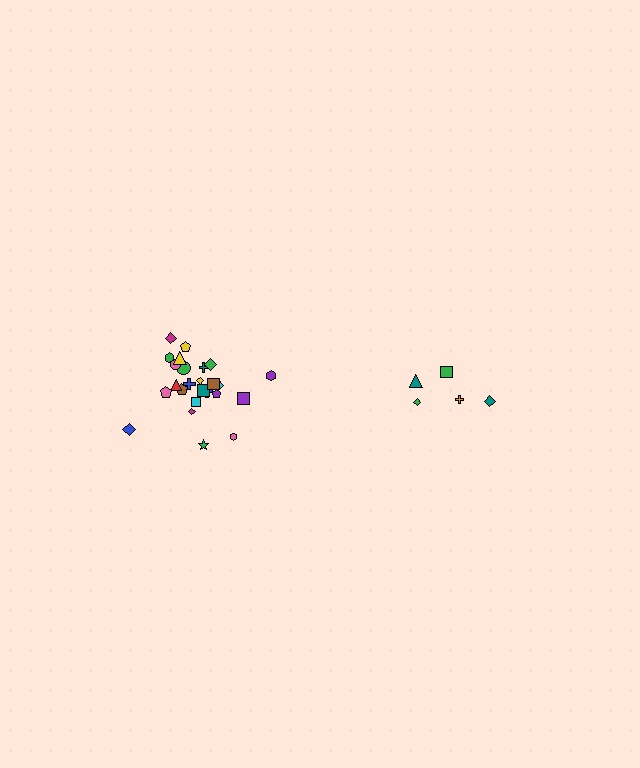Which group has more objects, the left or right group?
The left group.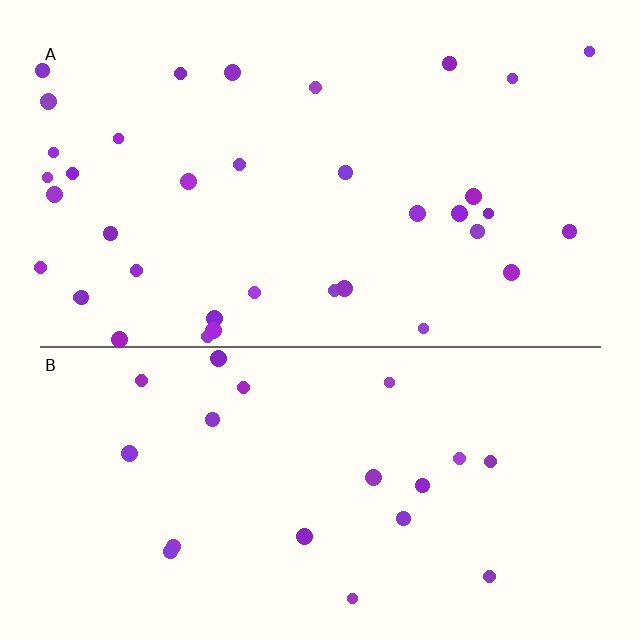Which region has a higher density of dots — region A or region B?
A (the top).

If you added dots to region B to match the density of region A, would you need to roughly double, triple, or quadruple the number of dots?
Approximately double.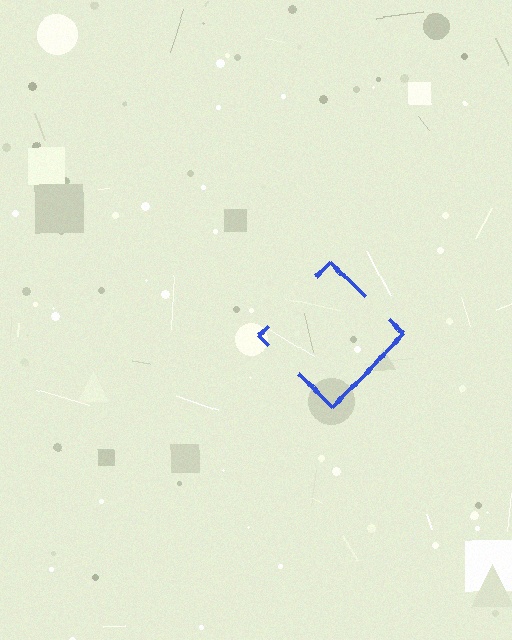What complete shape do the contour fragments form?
The contour fragments form a diamond.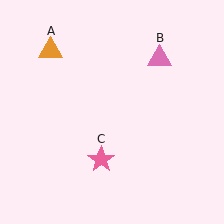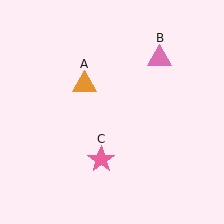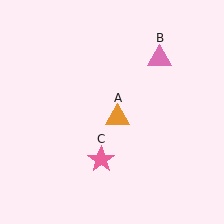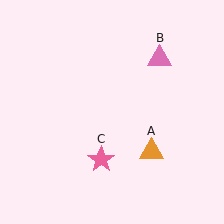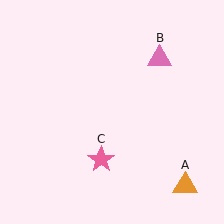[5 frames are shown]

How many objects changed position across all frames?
1 object changed position: orange triangle (object A).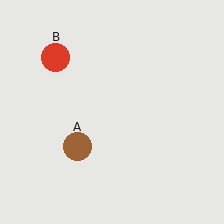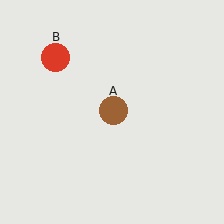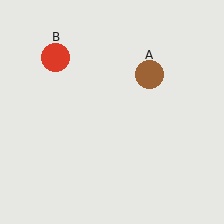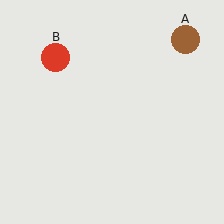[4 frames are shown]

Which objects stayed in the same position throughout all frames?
Red circle (object B) remained stationary.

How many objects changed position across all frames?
1 object changed position: brown circle (object A).